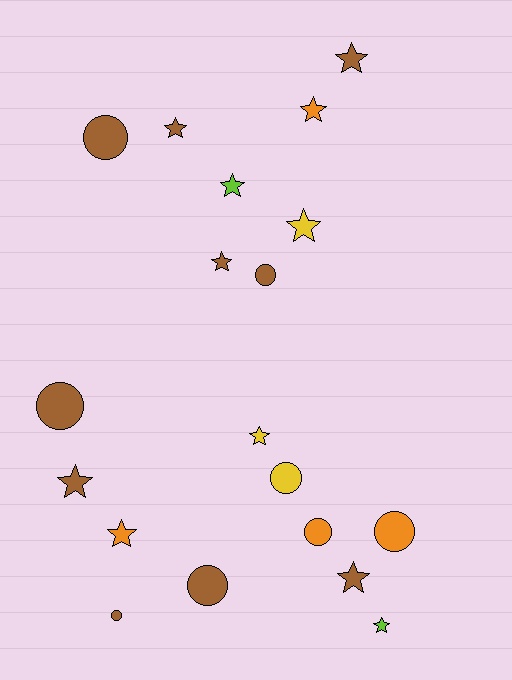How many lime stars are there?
There are 2 lime stars.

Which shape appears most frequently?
Star, with 11 objects.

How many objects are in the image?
There are 19 objects.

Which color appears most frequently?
Brown, with 10 objects.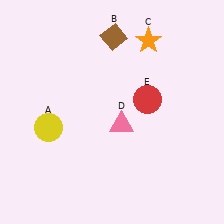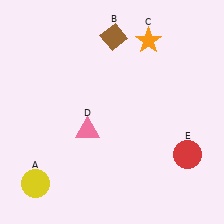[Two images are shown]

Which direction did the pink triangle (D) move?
The pink triangle (D) moved left.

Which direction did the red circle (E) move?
The red circle (E) moved down.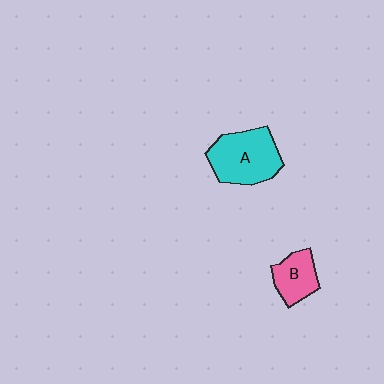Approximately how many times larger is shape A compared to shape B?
Approximately 1.8 times.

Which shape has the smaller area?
Shape B (pink).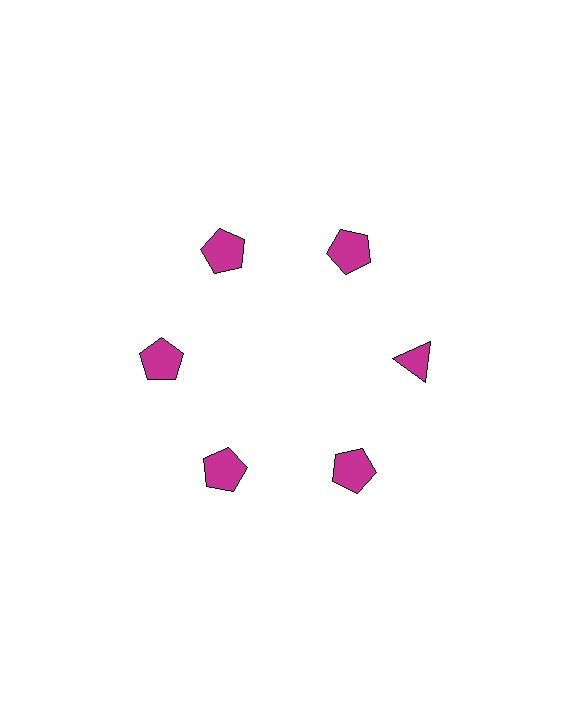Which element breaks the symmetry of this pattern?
The magenta triangle at roughly the 3 o'clock position breaks the symmetry. All other shapes are magenta pentagons.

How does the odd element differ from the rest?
It has a different shape: triangle instead of pentagon.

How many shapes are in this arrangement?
There are 6 shapes arranged in a ring pattern.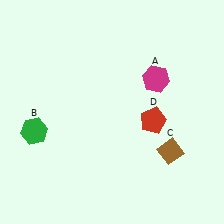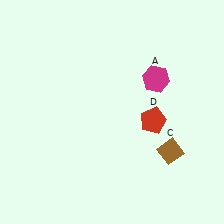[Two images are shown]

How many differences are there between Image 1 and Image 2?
There is 1 difference between the two images.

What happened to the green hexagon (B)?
The green hexagon (B) was removed in Image 2. It was in the bottom-left area of Image 1.